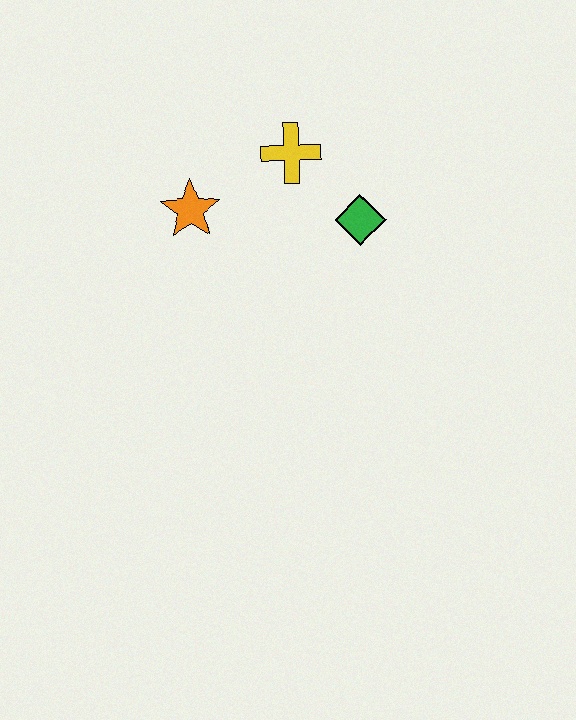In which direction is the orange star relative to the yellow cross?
The orange star is to the left of the yellow cross.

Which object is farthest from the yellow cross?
The orange star is farthest from the yellow cross.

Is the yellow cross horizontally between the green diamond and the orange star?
Yes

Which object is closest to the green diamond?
The yellow cross is closest to the green diamond.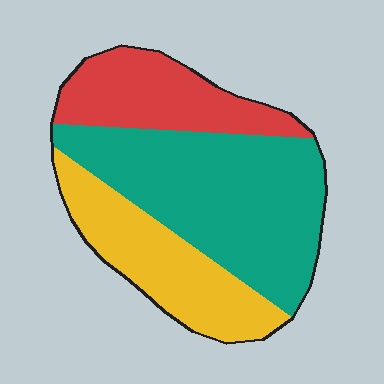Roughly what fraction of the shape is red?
Red covers roughly 25% of the shape.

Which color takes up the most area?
Teal, at roughly 50%.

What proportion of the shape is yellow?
Yellow takes up between a quarter and a half of the shape.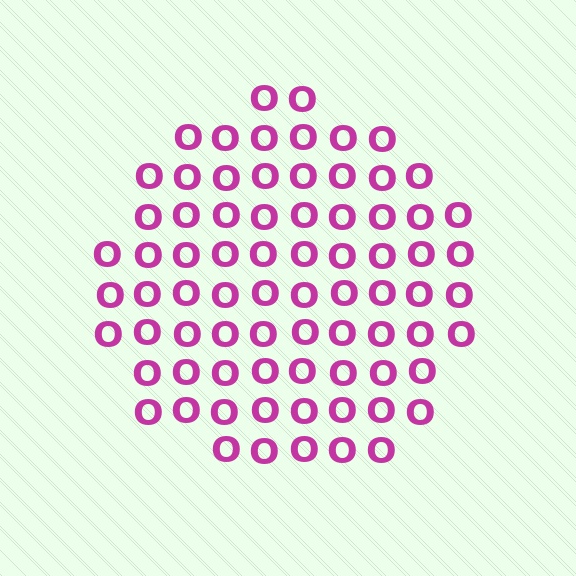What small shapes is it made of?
It is made of small letter O's.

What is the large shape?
The large shape is a circle.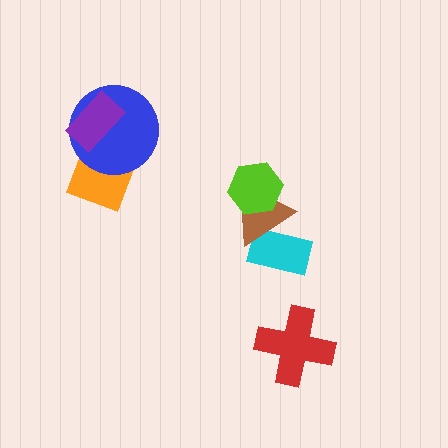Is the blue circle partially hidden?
Yes, it is partially covered by another shape.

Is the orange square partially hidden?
Yes, it is partially covered by another shape.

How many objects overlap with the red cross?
0 objects overlap with the red cross.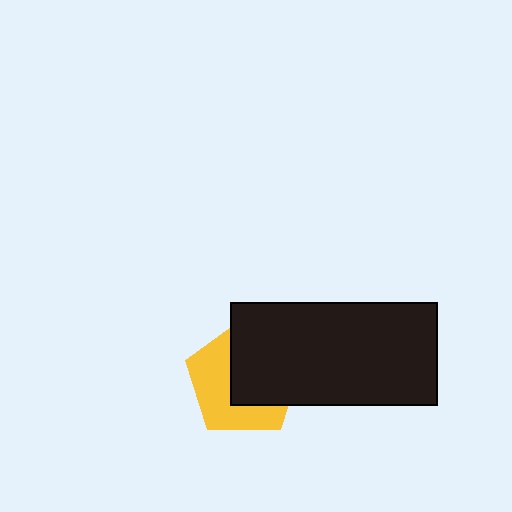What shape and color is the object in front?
The object in front is a black rectangle.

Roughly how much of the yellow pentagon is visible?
About half of it is visible (roughly 47%).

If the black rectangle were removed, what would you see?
You would see the complete yellow pentagon.